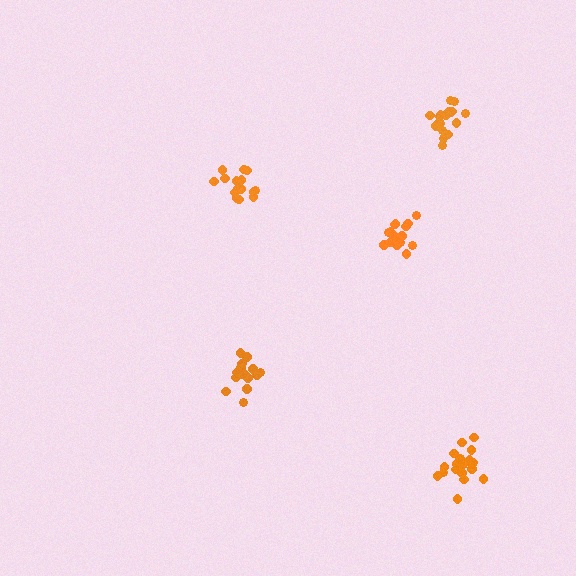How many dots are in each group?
Group 1: 16 dots, Group 2: 16 dots, Group 3: 15 dots, Group 4: 19 dots, Group 5: 21 dots (87 total).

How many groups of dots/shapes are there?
There are 5 groups.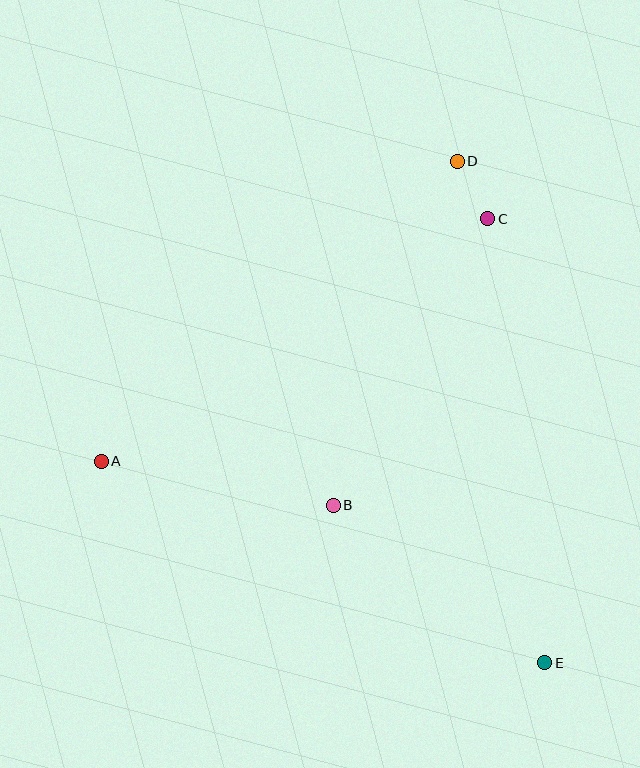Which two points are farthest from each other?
Points D and E are farthest from each other.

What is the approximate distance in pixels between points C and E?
The distance between C and E is approximately 448 pixels.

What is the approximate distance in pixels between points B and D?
The distance between B and D is approximately 366 pixels.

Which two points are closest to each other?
Points C and D are closest to each other.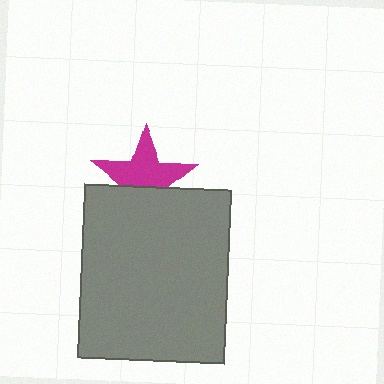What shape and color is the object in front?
The object in front is a gray rectangle.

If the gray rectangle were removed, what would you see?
You would see the complete magenta star.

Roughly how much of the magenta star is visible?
About half of it is visible (roughly 61%).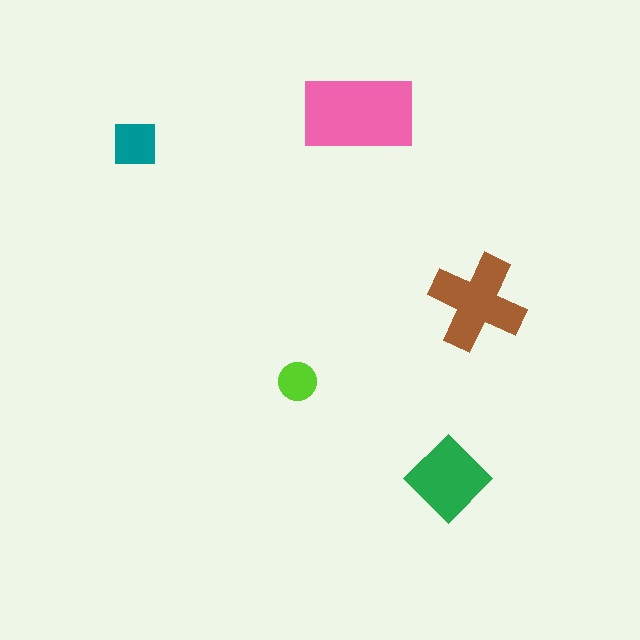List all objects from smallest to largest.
The lime circle, the teal square, the green diamond, the brown cross, the pink rectangle.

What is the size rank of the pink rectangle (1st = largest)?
1st.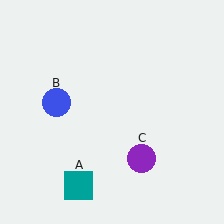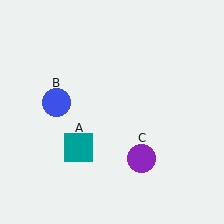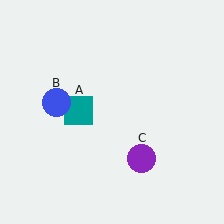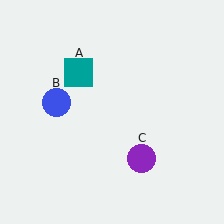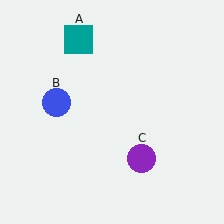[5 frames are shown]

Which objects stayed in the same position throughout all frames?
Blue circle (object B) and purple circle (object C) remained stationary.